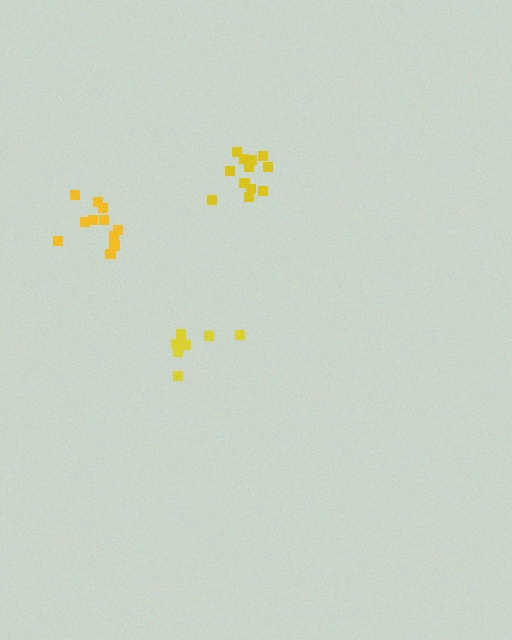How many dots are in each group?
Group 1: 9 dots, Group 2: 11 dots, Group 3: 12 dots (32 total).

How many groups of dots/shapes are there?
There are 3 groups.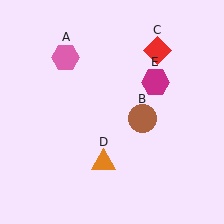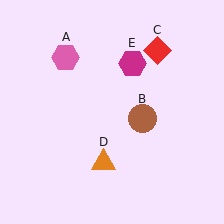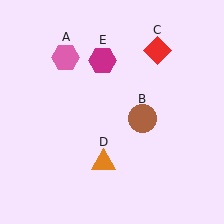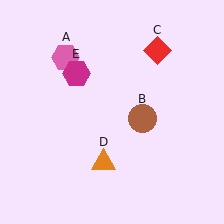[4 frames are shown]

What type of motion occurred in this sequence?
The magenta hexagon (object E) rotated counterclockwise around the center of the scene.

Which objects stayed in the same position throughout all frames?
Pink hexagon (object A) and brown circle (object B) and red diamond (object C) and orange triangle (object D) remained stationary.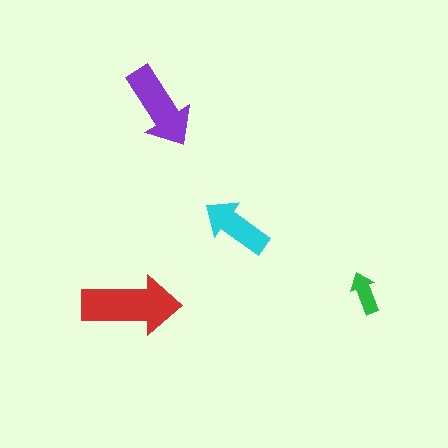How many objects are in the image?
There are 4 objects in the image.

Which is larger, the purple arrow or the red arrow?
The red one.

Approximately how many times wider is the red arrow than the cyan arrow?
About 1.5 times wider.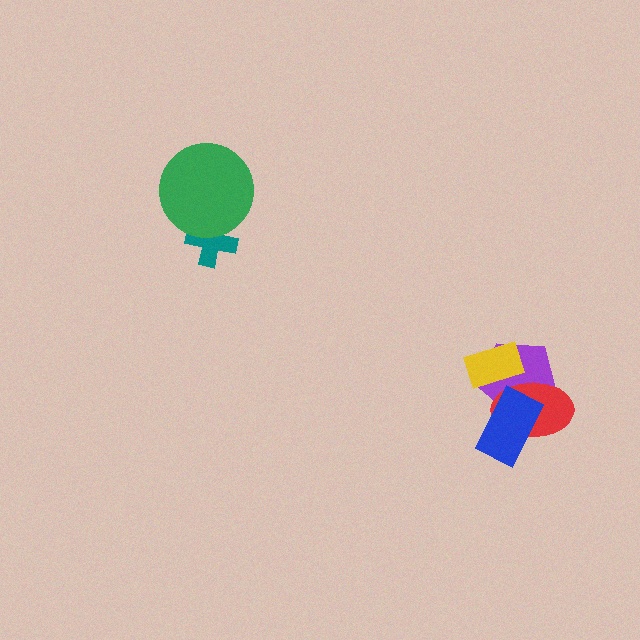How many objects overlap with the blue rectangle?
2 objects overlap with the blue rectangle.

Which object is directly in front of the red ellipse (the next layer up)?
The yellow rectangle is directly in front of the red ellipse.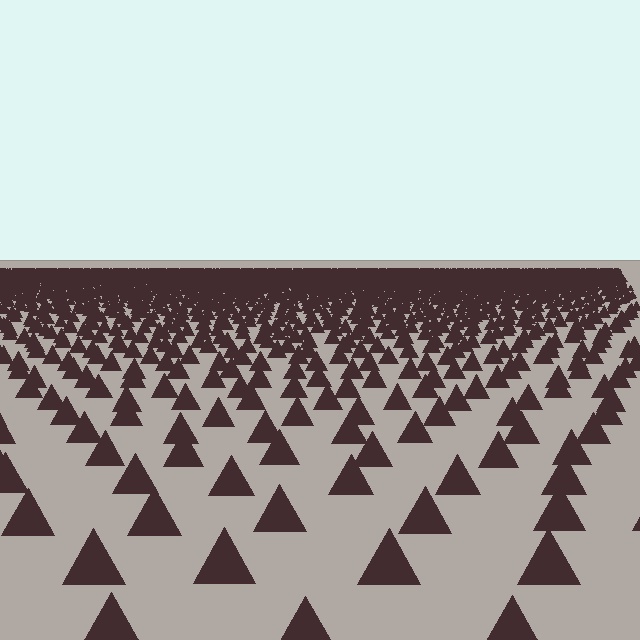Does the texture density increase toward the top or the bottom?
Density increases toward the top.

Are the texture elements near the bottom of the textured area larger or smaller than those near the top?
Larger. Near the bottom, elements are closer to the viewer and appear at a bigger on-screen size.